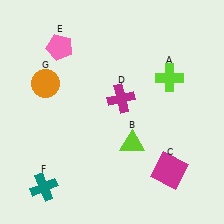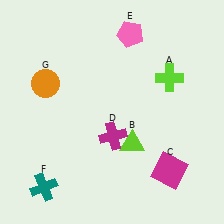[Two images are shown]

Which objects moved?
The objects that moved are: the magenta cross (D), the pink pentagon (E).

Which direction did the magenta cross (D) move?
The magenta cross (D) moved down.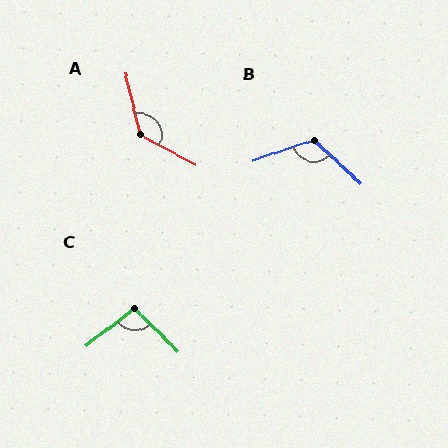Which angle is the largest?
A, at approximately 132 degrees.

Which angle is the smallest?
C, at approximately 99 degrees.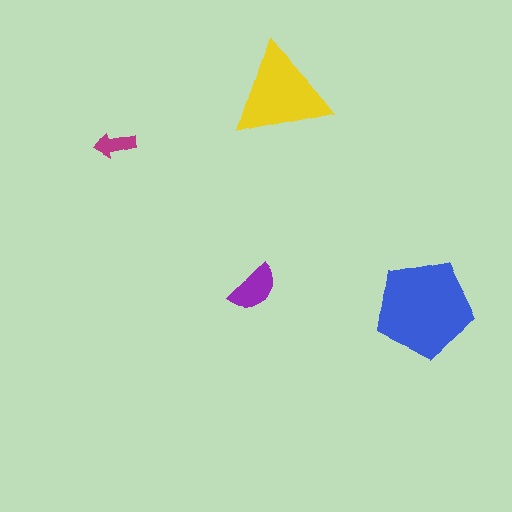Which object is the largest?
The blue pentagon.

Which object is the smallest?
The magenta arrow.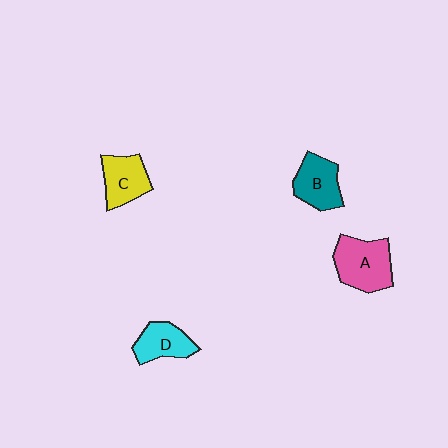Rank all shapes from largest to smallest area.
From largest to smallest: A (pink), B (teal), C (yellow), D (cyan).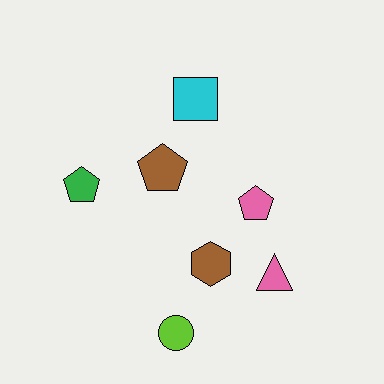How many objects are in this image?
There are 7 objects.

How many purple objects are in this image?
There are no purple objects.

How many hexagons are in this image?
There is 1 hexagon.